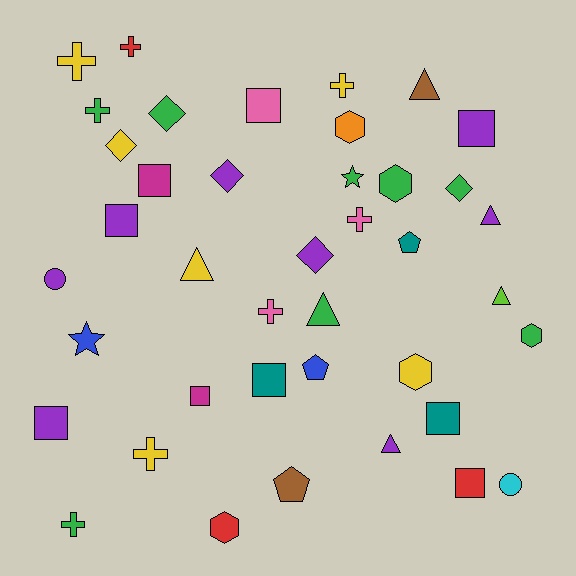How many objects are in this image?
There are 40 objects.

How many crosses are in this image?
There are 8 crosses.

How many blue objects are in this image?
There are 2 blue objects.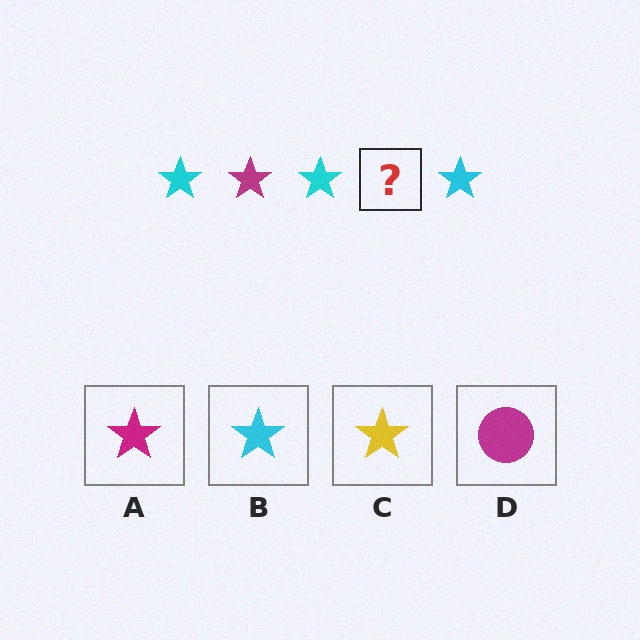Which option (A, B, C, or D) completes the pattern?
A.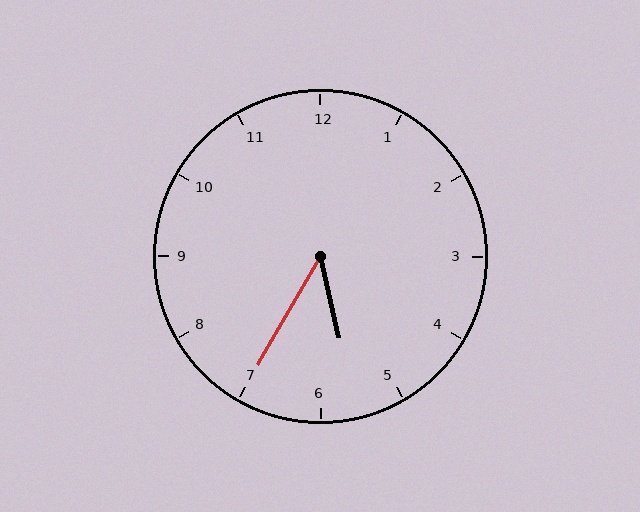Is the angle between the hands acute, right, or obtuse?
It is acute.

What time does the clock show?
5:35.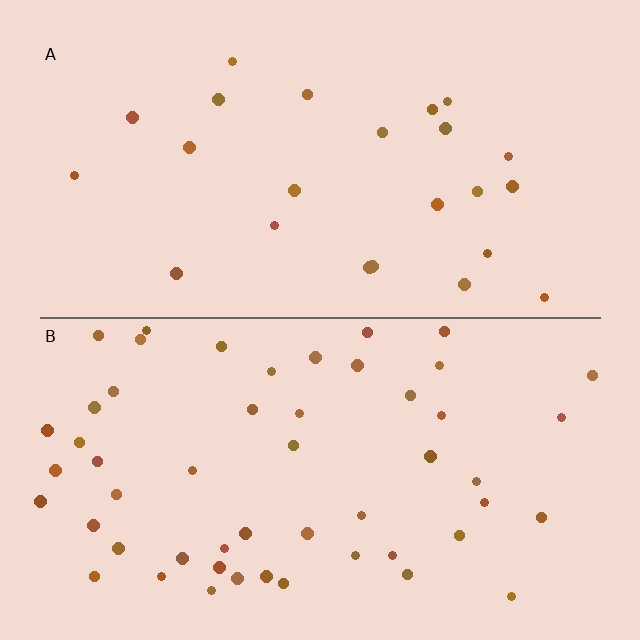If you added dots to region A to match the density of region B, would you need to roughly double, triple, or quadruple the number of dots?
Approximately double.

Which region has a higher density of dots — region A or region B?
B (the bottom).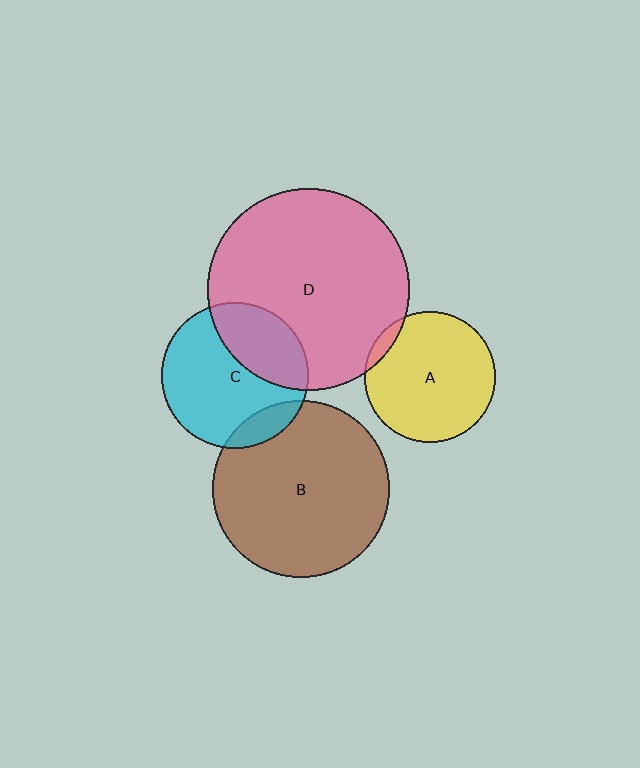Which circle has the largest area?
Circle D (pink).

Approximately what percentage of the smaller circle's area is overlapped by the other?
Approximately 30%.